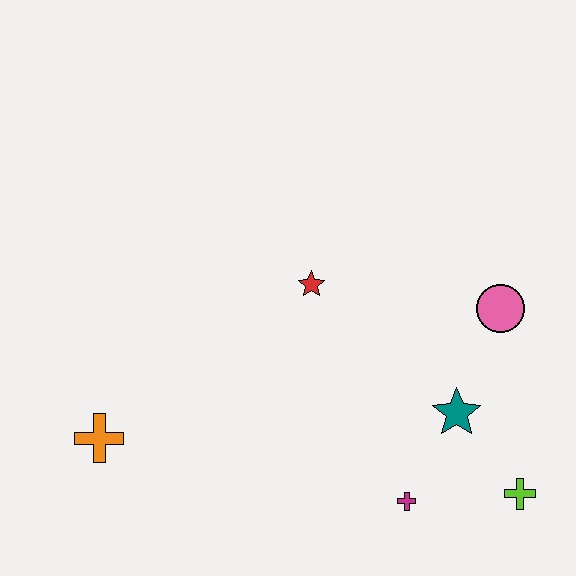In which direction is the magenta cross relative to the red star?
The magenta cross is below the red star.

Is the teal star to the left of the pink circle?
Yes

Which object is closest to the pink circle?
The teal star is closest to the pink circle.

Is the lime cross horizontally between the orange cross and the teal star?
No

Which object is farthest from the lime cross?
The orange cross is farthest from the lime cross.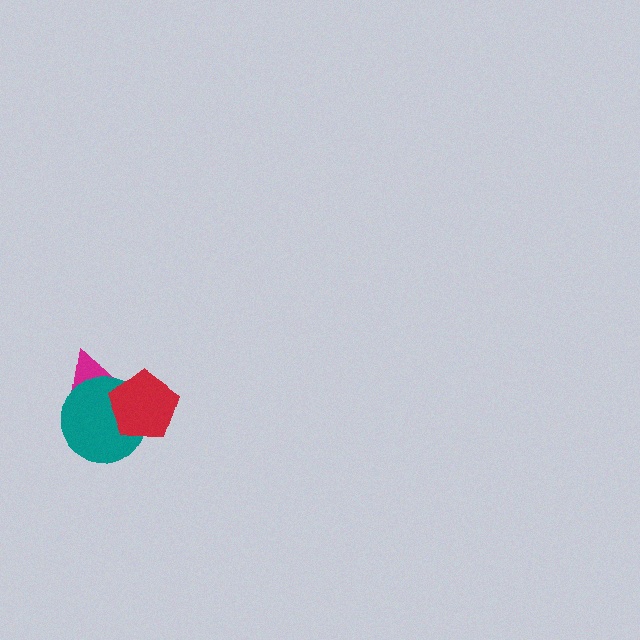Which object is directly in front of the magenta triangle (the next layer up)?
The teal circle is directly in front of the magenta triangle.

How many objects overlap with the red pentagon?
2 objects overlap with the red pentagon.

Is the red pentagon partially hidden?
No, no other shape covers it.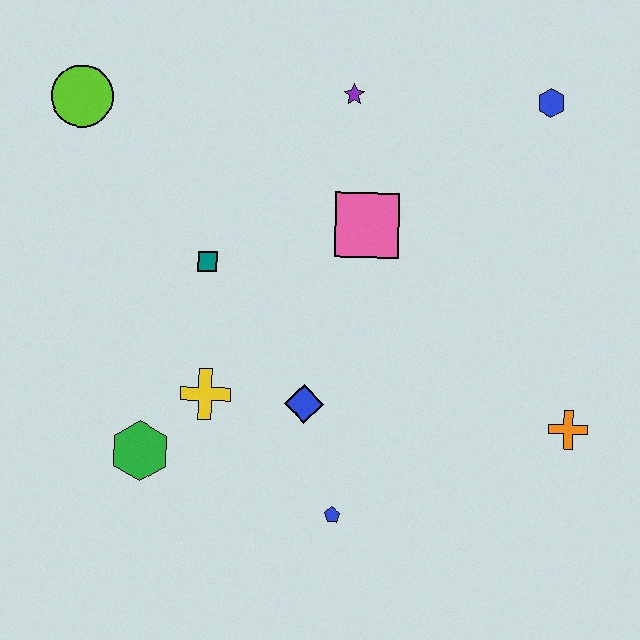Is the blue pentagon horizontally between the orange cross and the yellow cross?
Yes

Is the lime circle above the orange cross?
Yes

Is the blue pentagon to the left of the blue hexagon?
Yes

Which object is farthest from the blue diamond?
The blue hexagon is farthest from the blue diamond.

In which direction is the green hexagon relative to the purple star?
The green hexagon is below the purple star.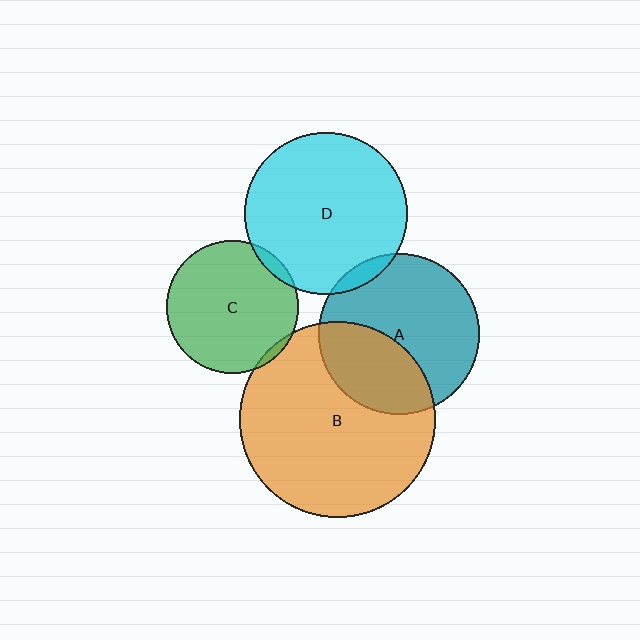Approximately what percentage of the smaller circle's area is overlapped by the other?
Approximately 35%.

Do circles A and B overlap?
Yes.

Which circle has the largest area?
Circle B (orange).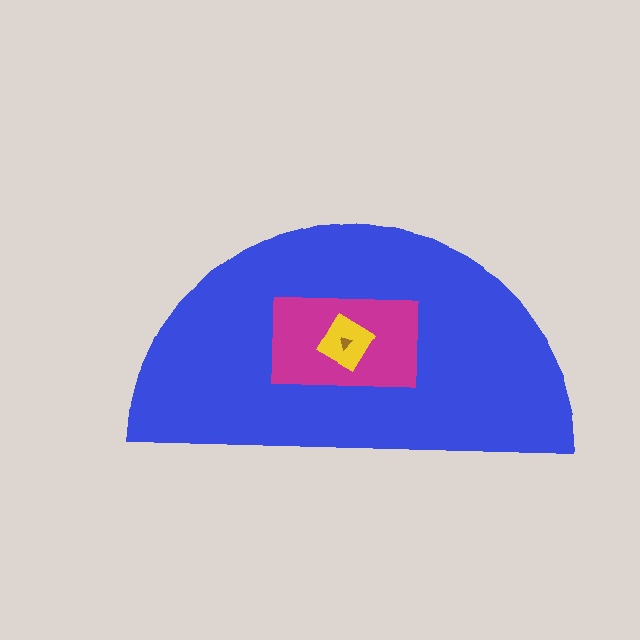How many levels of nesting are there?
4.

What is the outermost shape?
The blue semicircle.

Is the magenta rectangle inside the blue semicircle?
Yes.